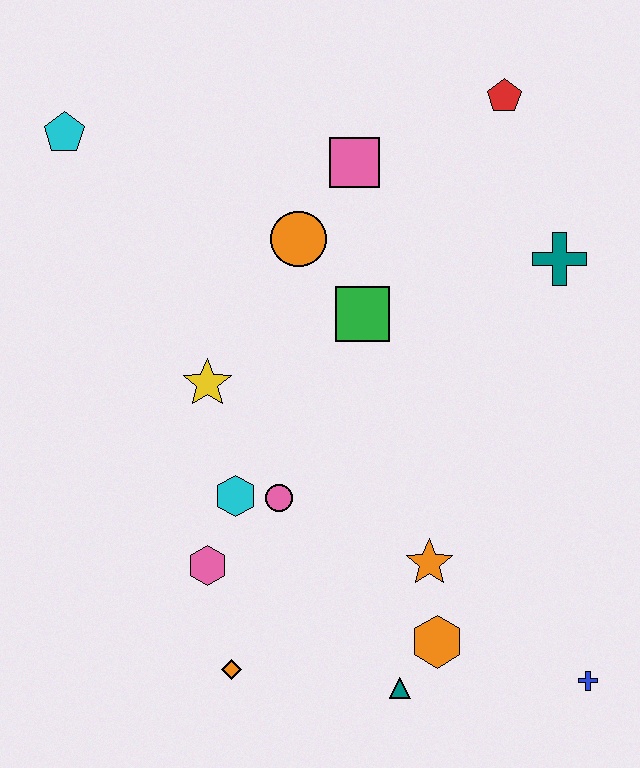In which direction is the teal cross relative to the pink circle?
The teal cross is to the right of the pink circle.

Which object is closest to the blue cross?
The orange hexagon is closest to the blue cross.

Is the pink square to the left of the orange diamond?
No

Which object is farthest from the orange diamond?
The red pentagon is farthest from the orange diamond.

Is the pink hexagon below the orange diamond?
No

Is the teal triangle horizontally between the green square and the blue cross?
Yes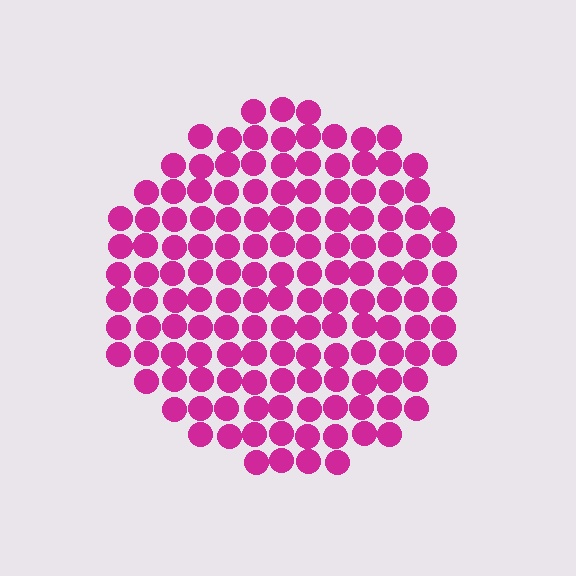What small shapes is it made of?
It is made of small circles.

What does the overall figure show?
The overall figure shows a circle.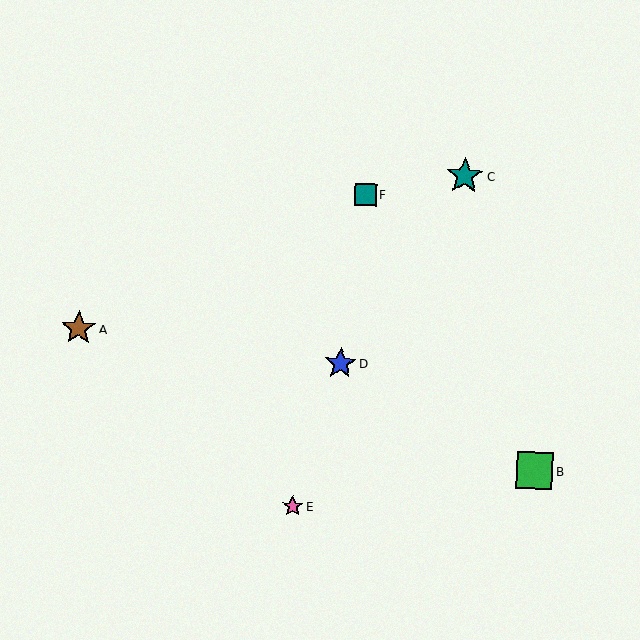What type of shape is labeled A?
Shape A is a brown star.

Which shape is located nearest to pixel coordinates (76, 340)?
The brown star (labeled A) at (79, 328) is nearest to that location.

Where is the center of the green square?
The center of the green square is at (535, 471).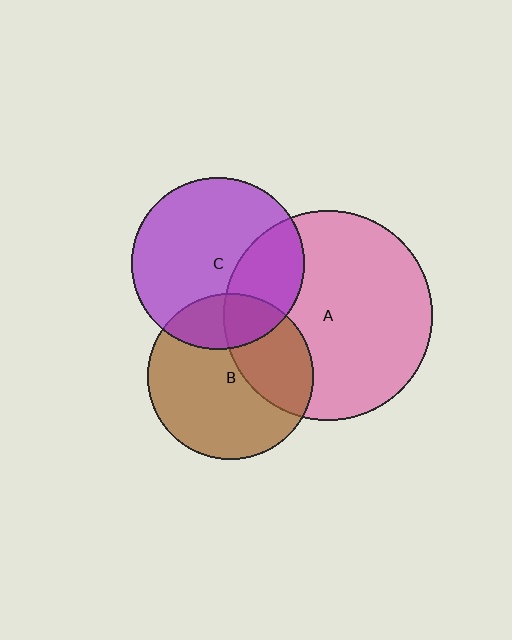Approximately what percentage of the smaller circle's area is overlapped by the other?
Approximately 30%.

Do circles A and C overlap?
Yes.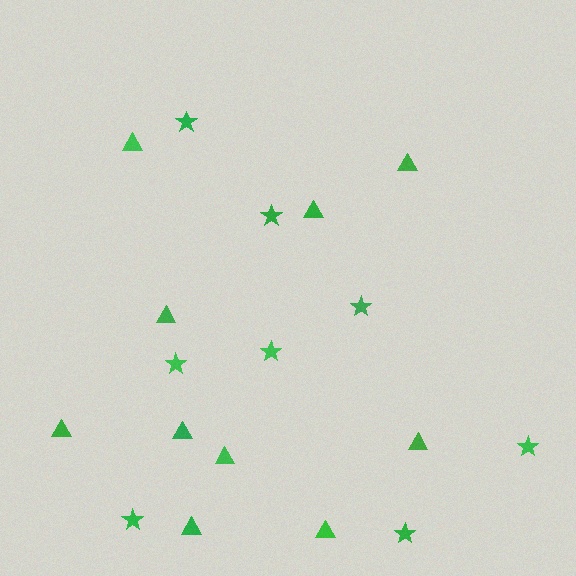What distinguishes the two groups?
There are 2 groups: one group of triangles (10) and one group of stars (8).